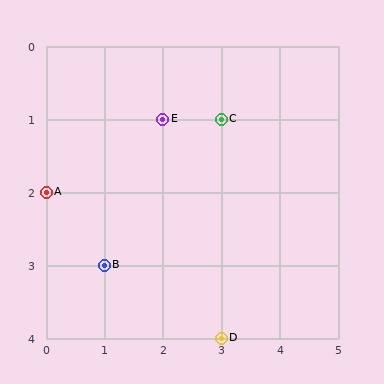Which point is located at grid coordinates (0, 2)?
Point A is at (0, 2).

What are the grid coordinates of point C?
Point C is at grid coordinates (3, 1).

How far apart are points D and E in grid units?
Points D and E are 1 column and 3 rows apart (about 3.2 grid units diagonally).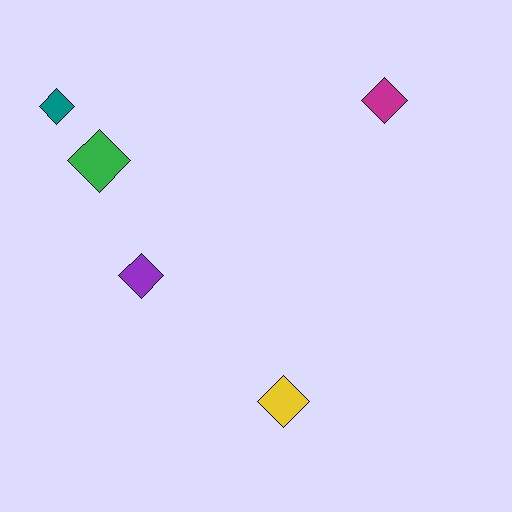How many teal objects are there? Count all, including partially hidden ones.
There is 1 teal object.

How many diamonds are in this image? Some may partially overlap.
There are 5 diamonds.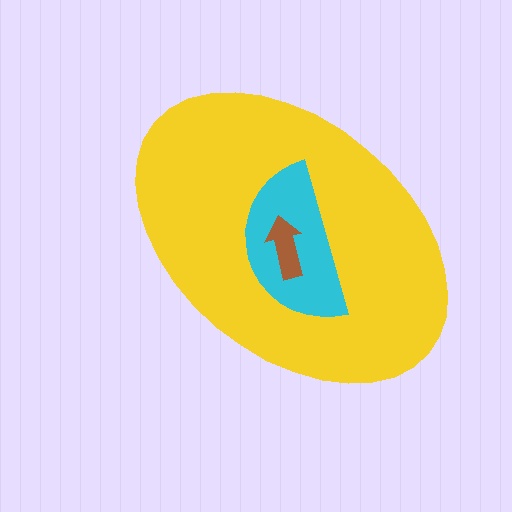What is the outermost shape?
The yellow ellipse.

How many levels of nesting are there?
3.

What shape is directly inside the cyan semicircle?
The brown arrow.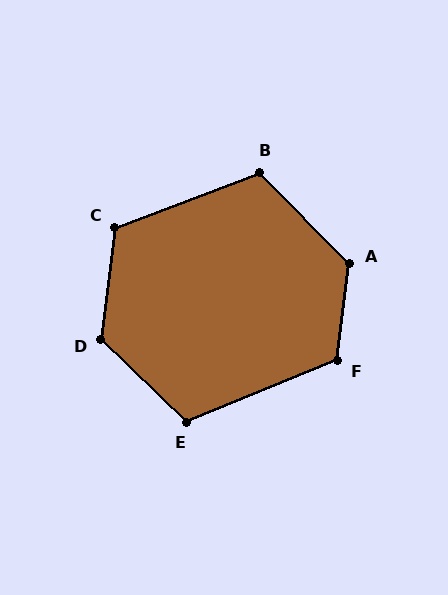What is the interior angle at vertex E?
Approximately 114 degrees (obtuse).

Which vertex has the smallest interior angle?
B, at approximately 114 degrees.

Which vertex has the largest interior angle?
A, at approximately 128 degrees.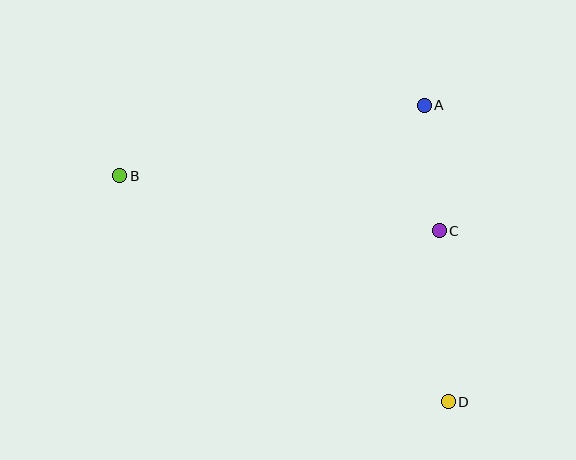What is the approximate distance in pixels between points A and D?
The distance between A and D is approximately 297 pixels.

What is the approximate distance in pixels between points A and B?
The distance between A and B is approximately 313 pixels.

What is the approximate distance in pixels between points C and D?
The distance between C and D is approximately 171 pixels.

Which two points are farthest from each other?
Points B and D are farthest from each other.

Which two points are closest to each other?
Points A and C are closest to each other.